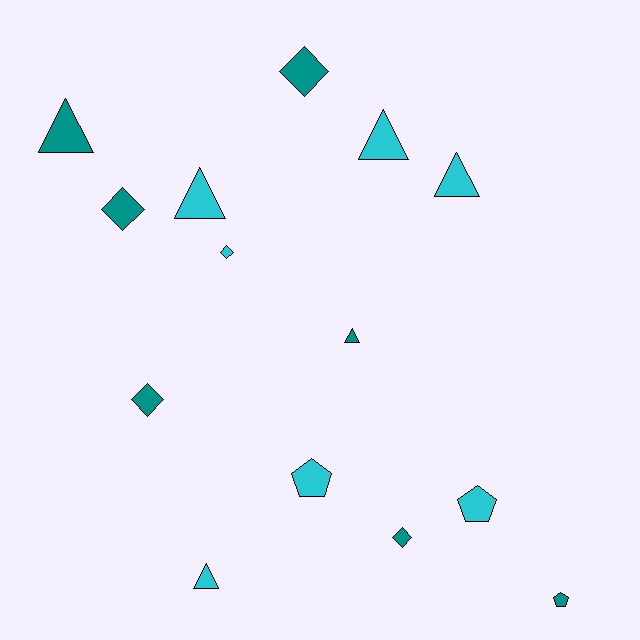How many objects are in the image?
There are 14 objects.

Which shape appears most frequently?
Triangle, with 6 objects.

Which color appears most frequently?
Cyan, with 7 objects.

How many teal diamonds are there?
There are 4 teal diamonds.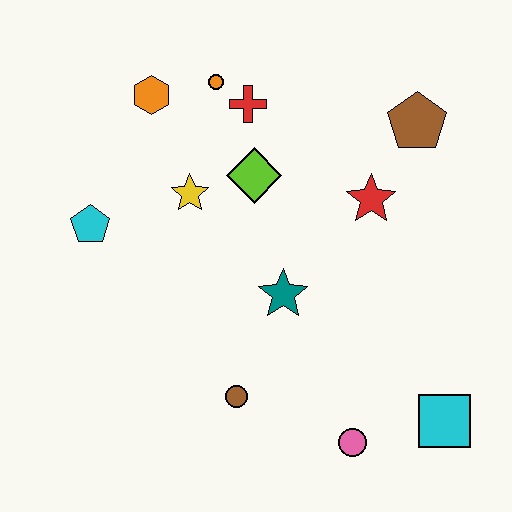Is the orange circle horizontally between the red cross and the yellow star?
Yes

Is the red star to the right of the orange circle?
Yes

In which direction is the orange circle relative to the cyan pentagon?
The orange circle is above the cyan pentagon.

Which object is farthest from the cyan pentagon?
The cyan square is farthest from the cyan pentagon.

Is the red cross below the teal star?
No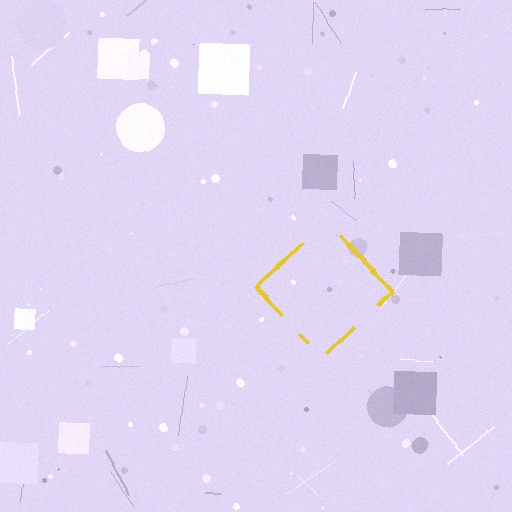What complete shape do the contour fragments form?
The contour fragments form a diamond.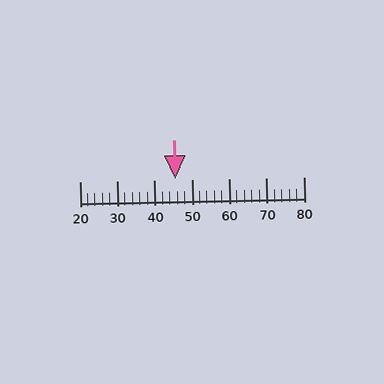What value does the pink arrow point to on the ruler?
The pink arrow points to approximately 46.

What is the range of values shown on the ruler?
The ruler shows values from 20 to 80.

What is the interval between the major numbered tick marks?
The major tick marks are spaced 10 units apart.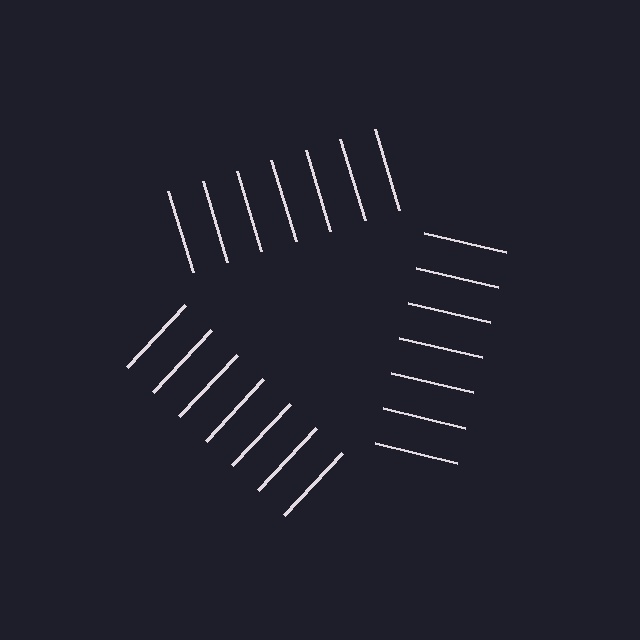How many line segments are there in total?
21 — 7 along each of the 3 edges.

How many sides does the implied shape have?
3 sides — the line-ends trace a triangle.